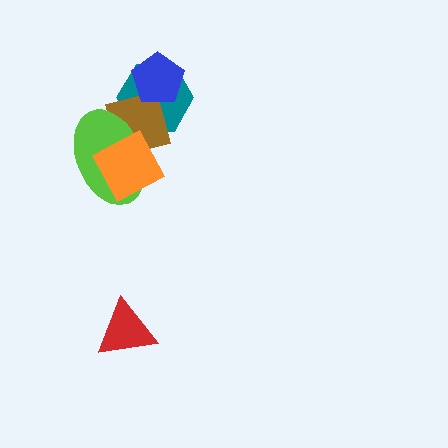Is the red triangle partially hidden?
No, no other shape covers it.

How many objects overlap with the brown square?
3 objects overlap with the brown square.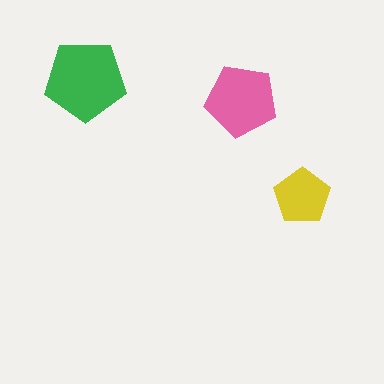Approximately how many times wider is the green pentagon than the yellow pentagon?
About 1.5 times wider.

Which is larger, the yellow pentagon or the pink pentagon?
The pink one.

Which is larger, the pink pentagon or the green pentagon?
The green one.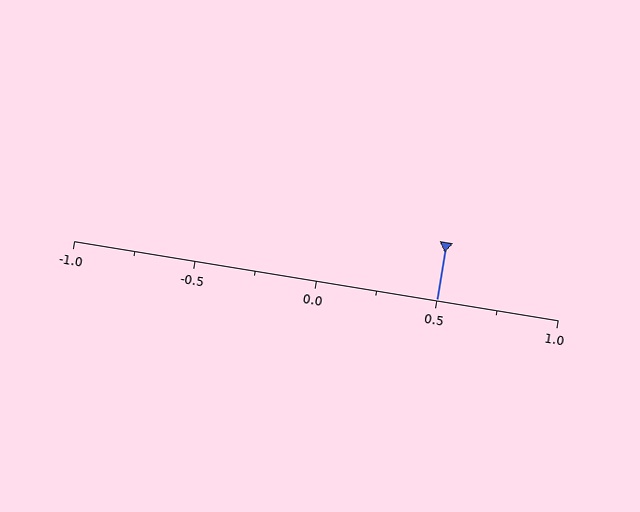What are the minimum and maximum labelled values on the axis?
The axis runs from -1.0 to 1.0.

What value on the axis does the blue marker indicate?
The marker indicates approximately 0.5.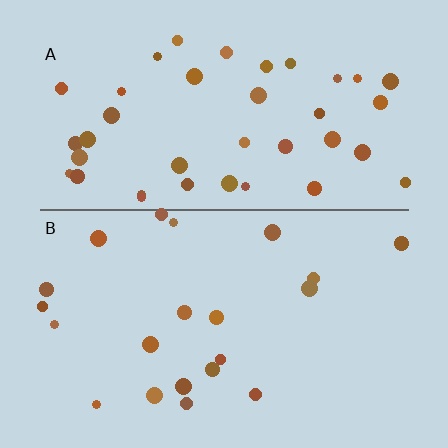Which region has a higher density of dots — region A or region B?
A (the top).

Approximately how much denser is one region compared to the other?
Approximately 1.9× — region A over region B.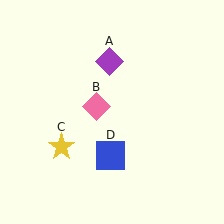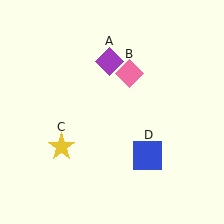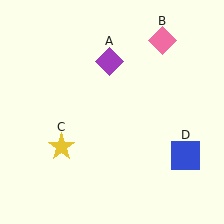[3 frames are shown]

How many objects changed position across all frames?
2 objects changed position: pink diamond (object B), blue square (object D).